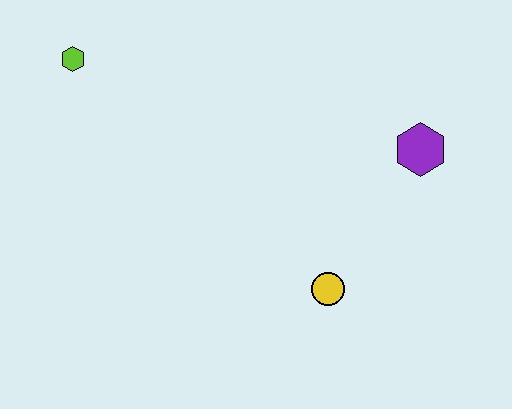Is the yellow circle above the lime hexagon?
No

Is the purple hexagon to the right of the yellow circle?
Yes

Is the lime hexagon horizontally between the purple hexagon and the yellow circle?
No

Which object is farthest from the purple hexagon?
The lime hexagon is farthest from the purple hexagon.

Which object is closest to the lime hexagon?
The yellow circle is closest to the lime hexagon.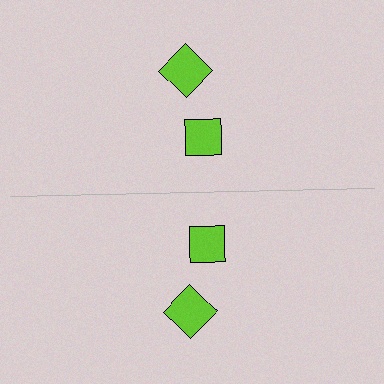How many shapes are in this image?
There are 4 shapes in this image.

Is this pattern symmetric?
Yes, this pattern has bilateral (reflection) symmetry.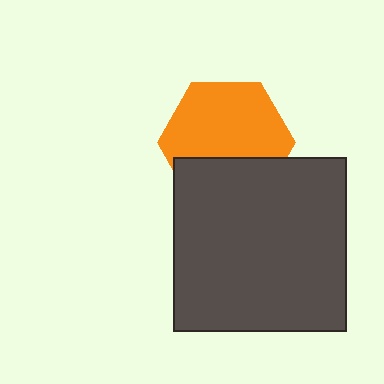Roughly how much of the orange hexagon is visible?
Most of it is visible (roughly 66%).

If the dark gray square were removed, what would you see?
You would see the complete orange hexagon.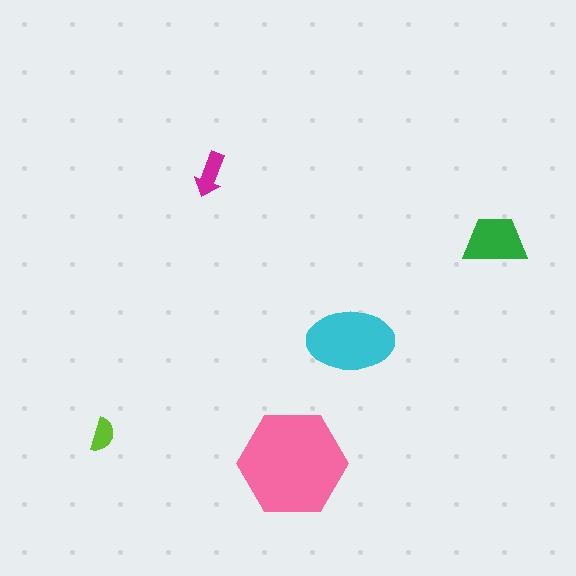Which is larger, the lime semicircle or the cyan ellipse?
The cyan ellipse.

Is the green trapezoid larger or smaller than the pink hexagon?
Smaller.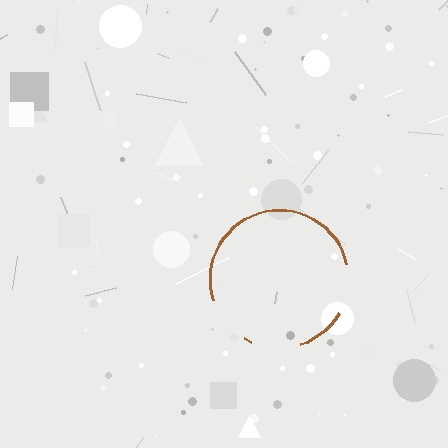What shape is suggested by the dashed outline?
The dashed outline suggests a circle.